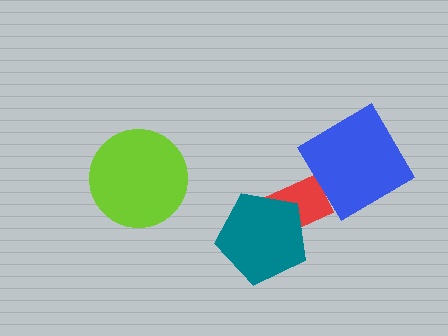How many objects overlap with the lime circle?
0 objects overlap with the lime circle.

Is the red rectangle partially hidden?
Yes, it is partially covered by another shape.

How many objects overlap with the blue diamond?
0 objects overlap with the blue diamond.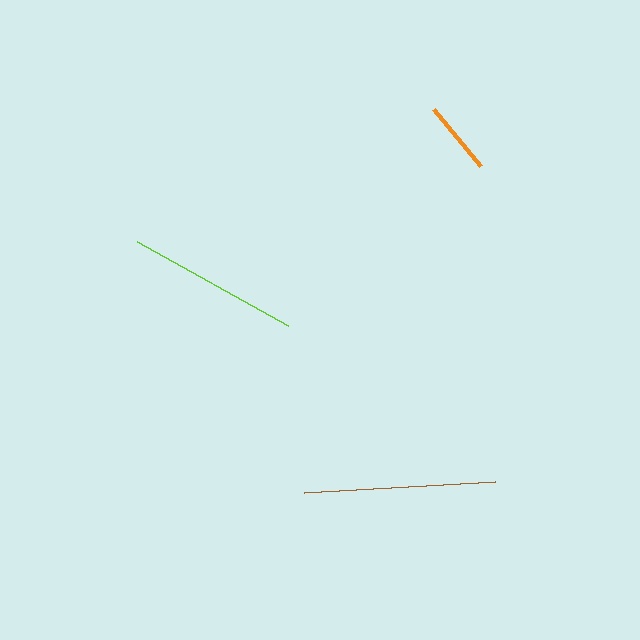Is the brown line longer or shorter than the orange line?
The brown line is longer than the orange line.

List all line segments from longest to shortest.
From longest to shortest: brown, lime, orange.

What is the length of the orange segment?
The orange segment is approximately 74 pixels long.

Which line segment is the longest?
The brown line is the longest at approximately 191 pixels.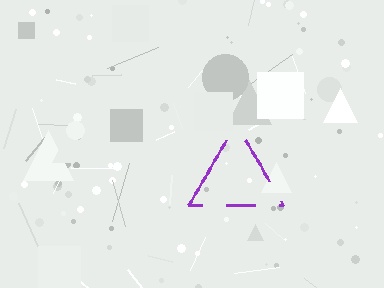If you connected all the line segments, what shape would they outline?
They would outline a triangle.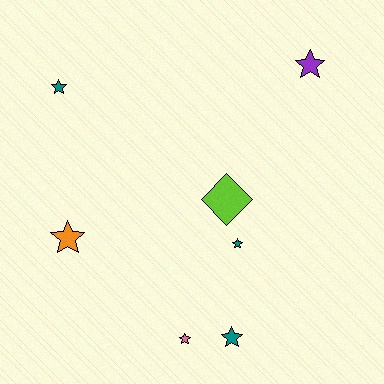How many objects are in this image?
There are 7 objects.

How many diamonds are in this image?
There is 1 diamond.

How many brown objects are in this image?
There are no brown objects.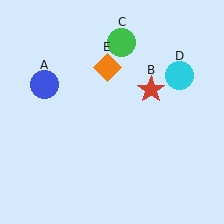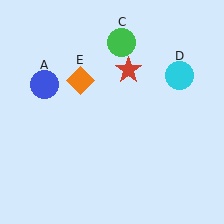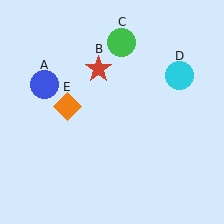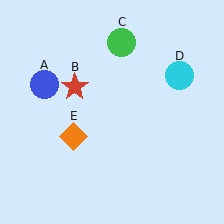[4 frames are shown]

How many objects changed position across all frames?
2 objects changed position: red star (object B), orange diamond (object E).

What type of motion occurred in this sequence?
The red star (object B), orange diamond (object E) rotated counterclockwise around the center of the scene.